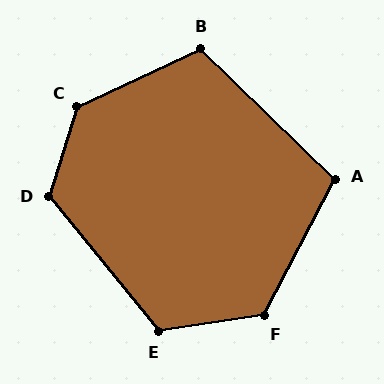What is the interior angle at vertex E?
Approximately 121 degrees (obtuse).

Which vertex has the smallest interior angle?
A, at approximately 107 degrees.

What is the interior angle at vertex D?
Approximately 123 degrees (obtuse).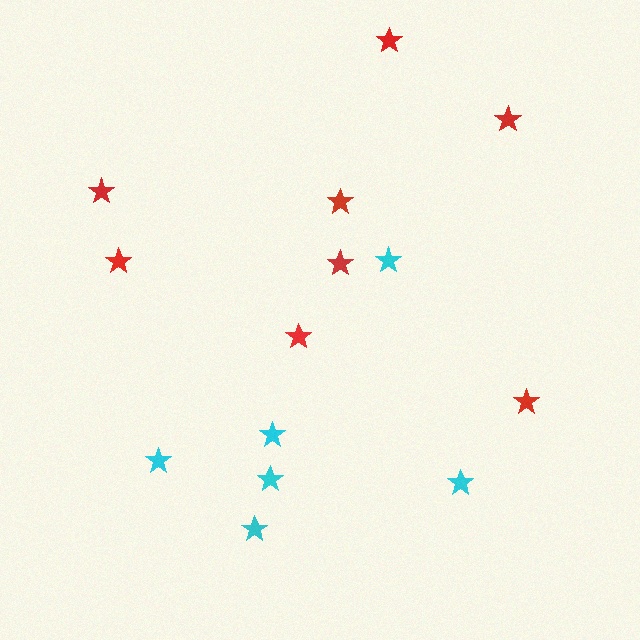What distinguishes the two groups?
There are 2 groups: one group of red stars (8) and one group of cyan stars (6).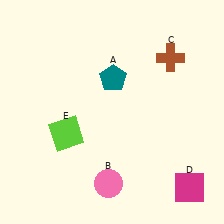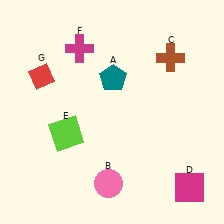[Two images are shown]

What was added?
A magenta cross (F), a red diamond (G) were added in Image 2.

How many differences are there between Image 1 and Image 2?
There are 2 differences between the two images.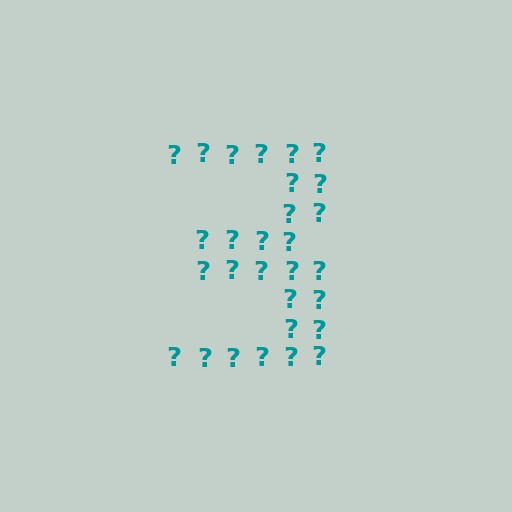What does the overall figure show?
The overall figure shows the digit 3.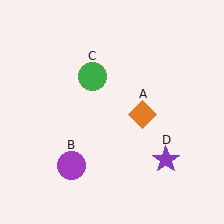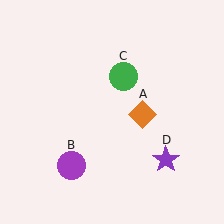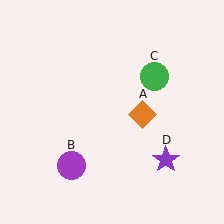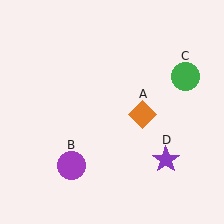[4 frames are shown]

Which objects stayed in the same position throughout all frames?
Orange diamond (object A) and purple circle (object B) and purple star (object D) remained stationary.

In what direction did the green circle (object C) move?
The green circle (object C) moved right.